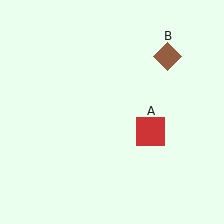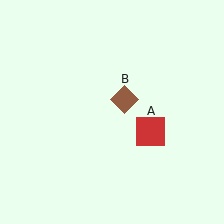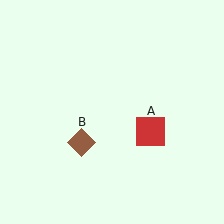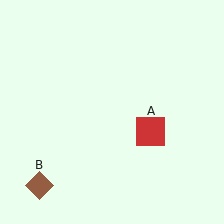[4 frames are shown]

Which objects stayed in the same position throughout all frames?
Red square (object A) remained stationary.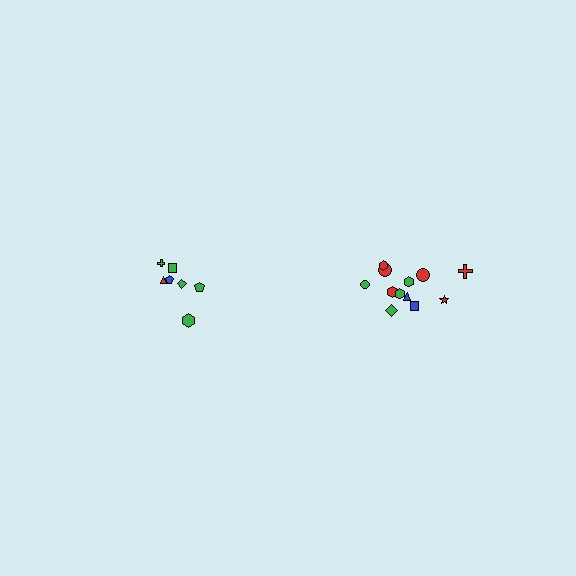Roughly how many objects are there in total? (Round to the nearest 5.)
Roughly 20 objects in total.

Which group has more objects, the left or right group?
The right group.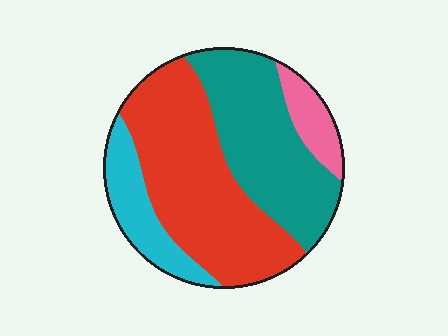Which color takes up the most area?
Red, at roughly 45%.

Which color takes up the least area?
Pink, at roughly 10%.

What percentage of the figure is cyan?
Cyan takes up about one eighth (1/8) of the figure.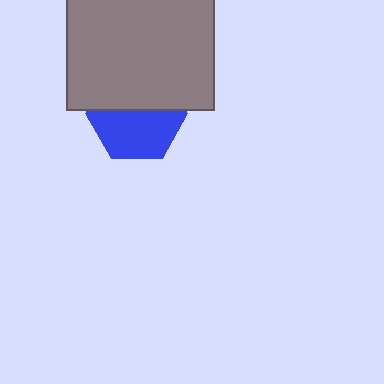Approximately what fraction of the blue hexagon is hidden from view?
Roughly 46% of the blue hexagon is hidden behind the gray square.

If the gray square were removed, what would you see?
You would see the complete blue hexagon.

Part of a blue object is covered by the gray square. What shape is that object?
It is a hexagon.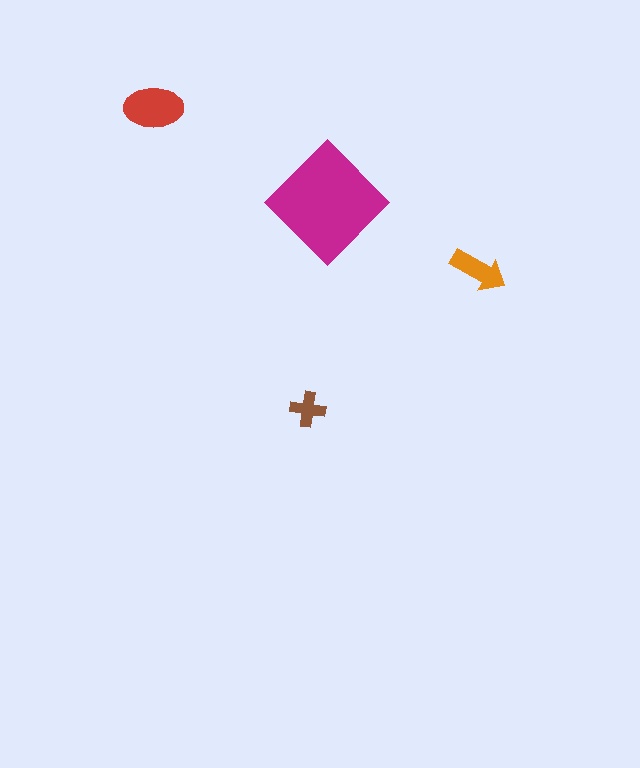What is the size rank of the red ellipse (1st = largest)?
2nd.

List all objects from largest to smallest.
The magenta diamond, the red ellipse, the orange arrow, the brown cross.